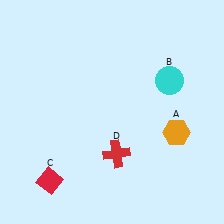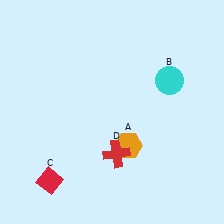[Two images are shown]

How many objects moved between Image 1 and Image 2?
1 object moved between the two images.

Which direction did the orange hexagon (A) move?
The orange hexagon (A) moved left.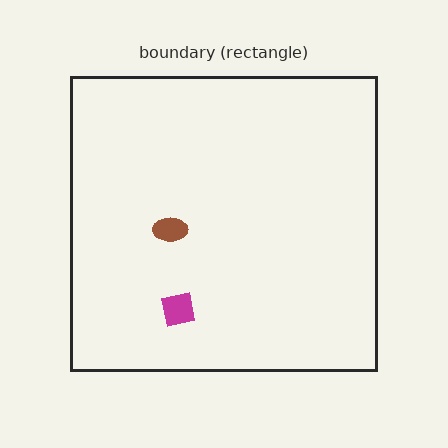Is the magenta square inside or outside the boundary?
Inside.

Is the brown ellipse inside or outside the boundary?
Inside.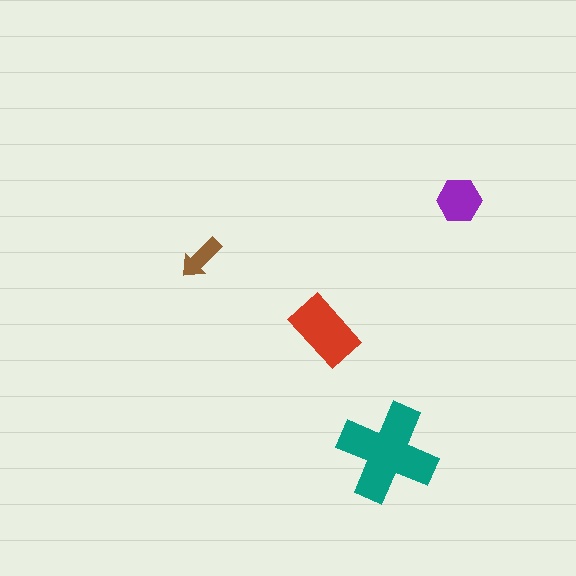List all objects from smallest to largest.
The brown arrow, the purple hexagon, the red rectangle, the teal cross.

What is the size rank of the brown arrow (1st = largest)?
4th.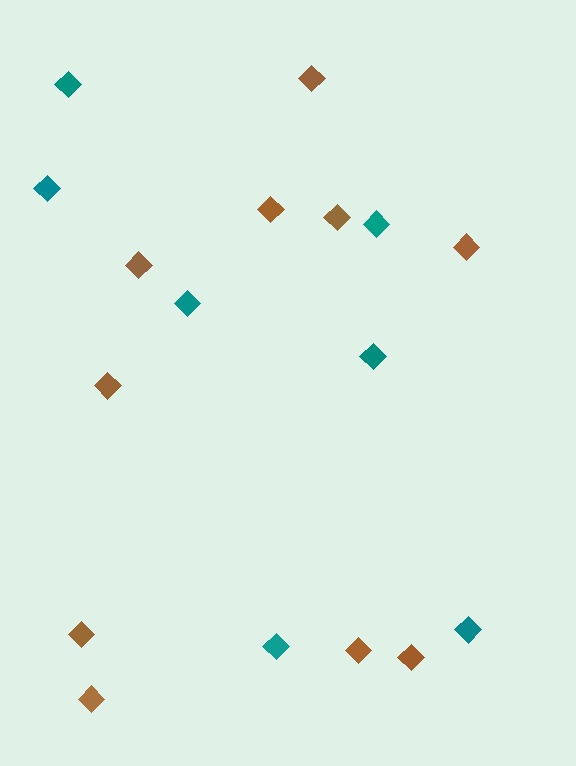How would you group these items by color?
There are 2 groups: one group of teal diamonds (7) and one group of brown diamonds (10).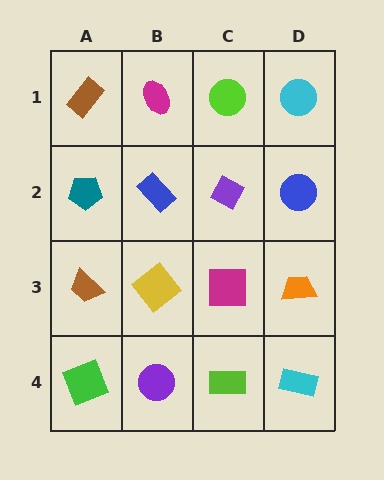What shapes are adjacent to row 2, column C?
A lime circle (row 1, column C), a magenta square (row 3, column C), a blue rectangle (row 2, column B), a blue circle (row 2, column D).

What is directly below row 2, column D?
An orange trapezoid.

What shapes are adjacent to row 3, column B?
A blue rectangle (row 2, column B), a purple circle (row 4, column B), a brown trapezoid (row 3, column A), a magenta square (row 3, column C).